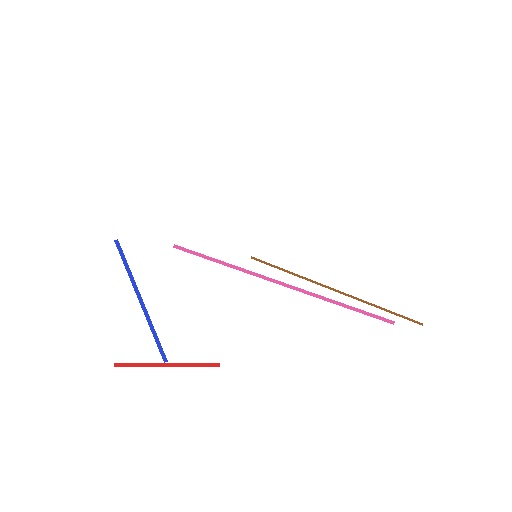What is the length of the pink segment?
The pink segment is approximately 233 pixels long.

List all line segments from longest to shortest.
From longest to shortest: pink, brown, blue, red.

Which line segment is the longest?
The pink line is the longest at approximately 233 pixels.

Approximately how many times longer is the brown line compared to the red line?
The brown line is approximately 1.7 times the length of the red line.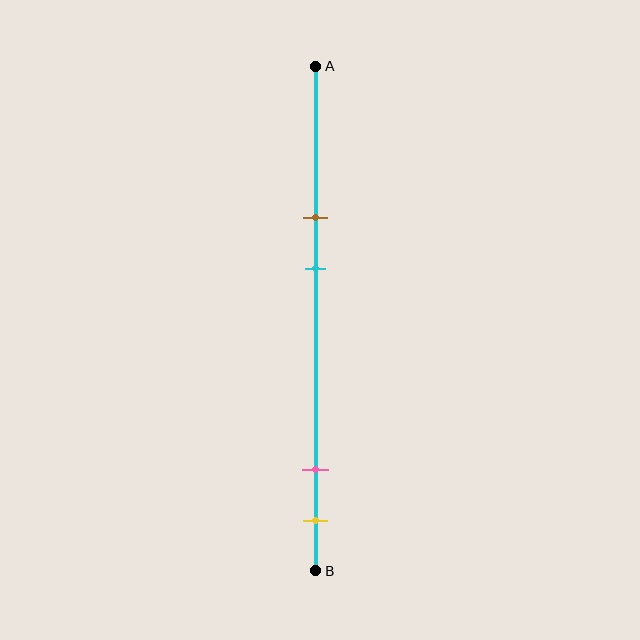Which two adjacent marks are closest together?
The pink and yellow marks are the closest adjacent pair.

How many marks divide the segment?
There are 4 marks dividing the segment.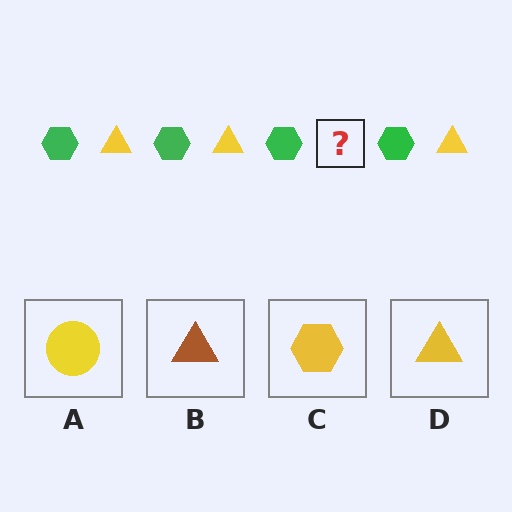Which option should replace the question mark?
Option D.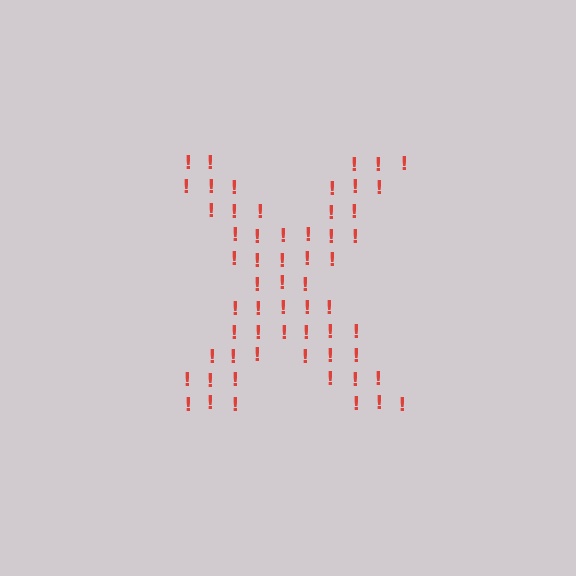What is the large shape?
The large shape is the letter X.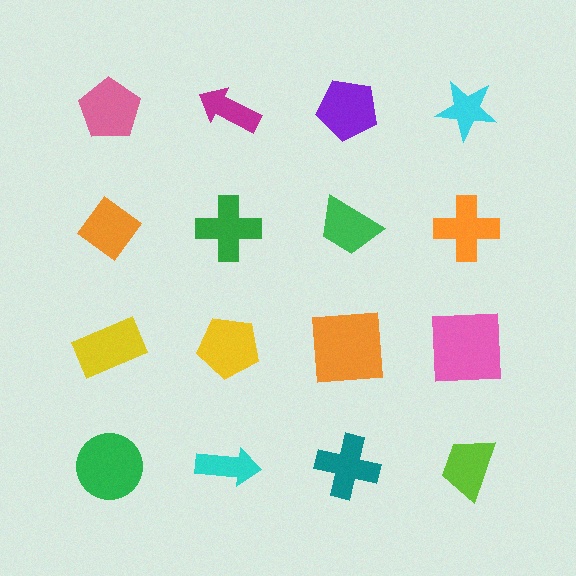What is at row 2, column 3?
A green trapezoid.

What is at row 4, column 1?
A green circle.